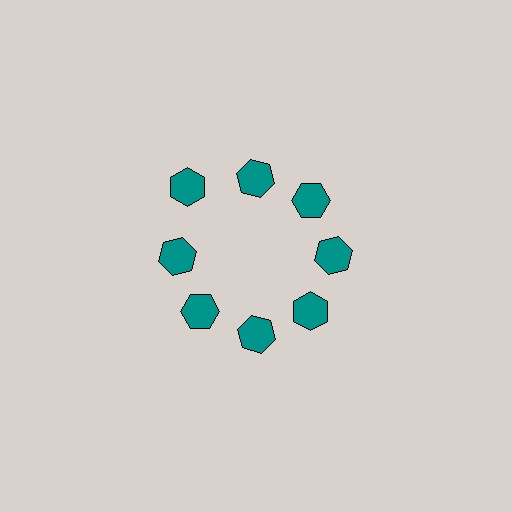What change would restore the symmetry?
The symmetry would be restored by moving it inward, back onto the ring so that all 8 hexagons sit at equal angles and equal distance from the center.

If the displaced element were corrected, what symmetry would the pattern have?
It would have 8-fold rotational symmetry — the pattern would map onto itself every 45 degrees.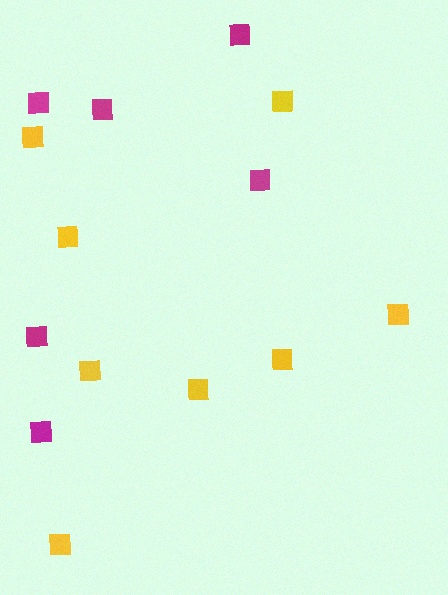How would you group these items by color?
There are 2 groups: one group of yellow squares (8) and one group of magenta squares (6).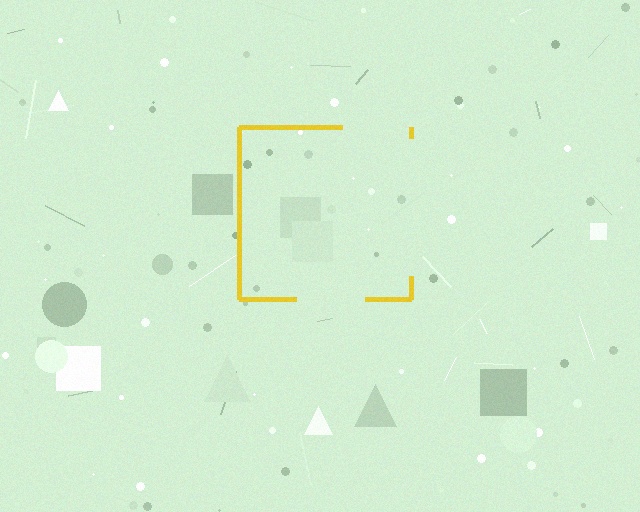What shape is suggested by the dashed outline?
The dashed outline suggests a square.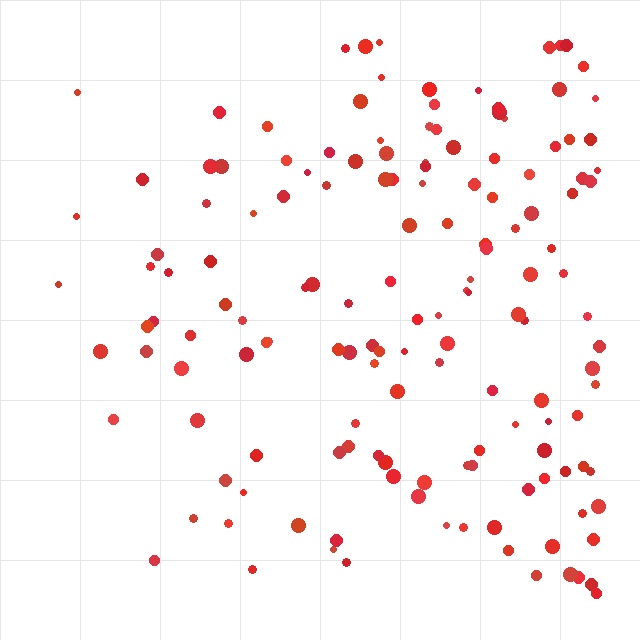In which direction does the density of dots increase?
From left to right, with the right side densest.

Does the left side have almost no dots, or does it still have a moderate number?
Still a moderate number, just noticeably fewer than the right.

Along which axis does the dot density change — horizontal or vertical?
Horizontal.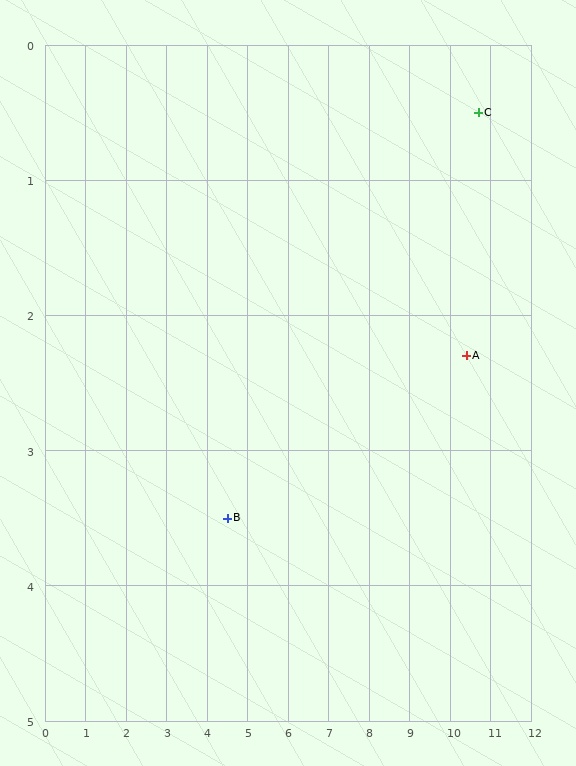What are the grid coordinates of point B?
Point B is at approximately (4.5, 3.5).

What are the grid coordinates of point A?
Point A is at approximately (10.4, 2.3).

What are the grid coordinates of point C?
Point C is at approximately (10.7, 0.5).